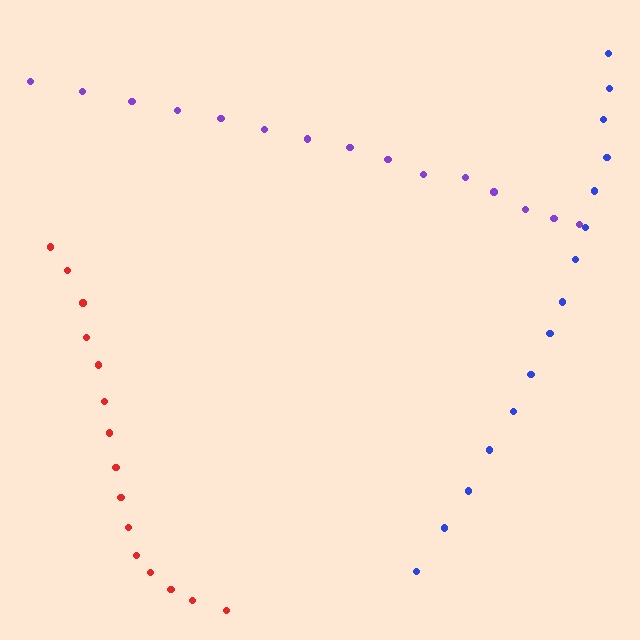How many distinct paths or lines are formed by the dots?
There are 3 distinct paths.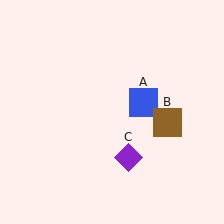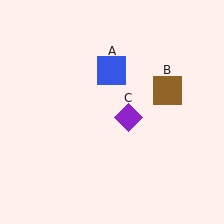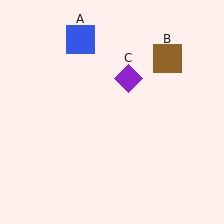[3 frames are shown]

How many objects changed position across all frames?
3 objects changed position: blue square (object A), brown square (object B), purple diamond (object C).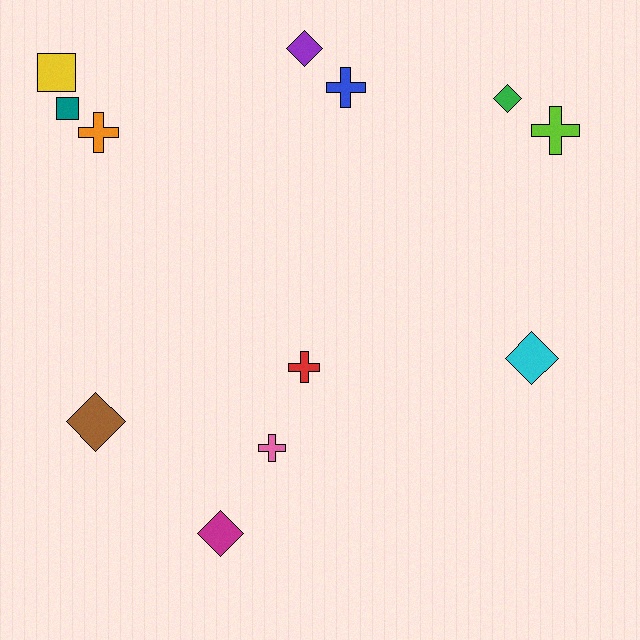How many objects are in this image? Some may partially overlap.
There are 12 objects.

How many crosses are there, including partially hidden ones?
There are 5 crosses.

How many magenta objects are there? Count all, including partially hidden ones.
There is 1 magenta object.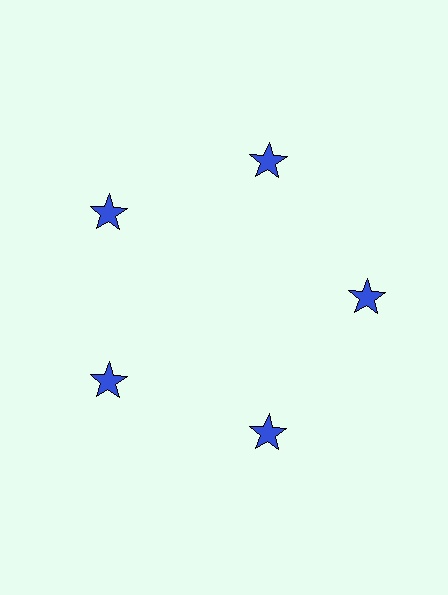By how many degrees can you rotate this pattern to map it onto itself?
The pattern maps onto itself every 72 degrees of rotation.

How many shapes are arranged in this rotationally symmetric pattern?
There are 5 shapes, arranged in 5 groups of 1.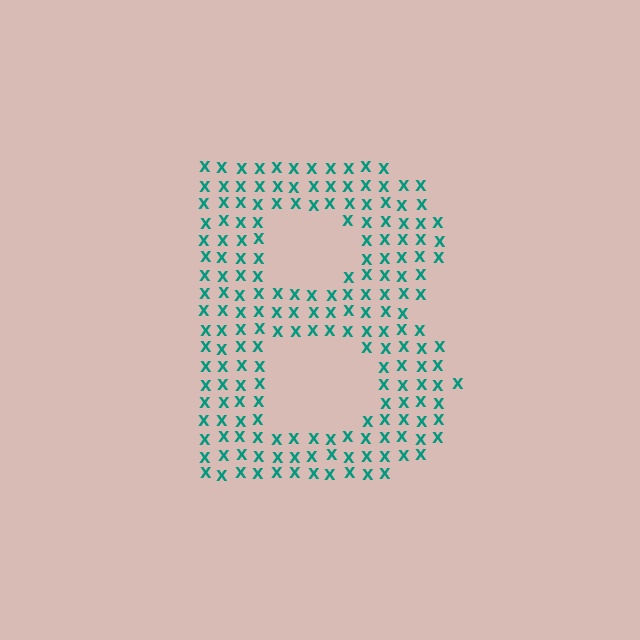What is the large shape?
The large shape is the letter B.